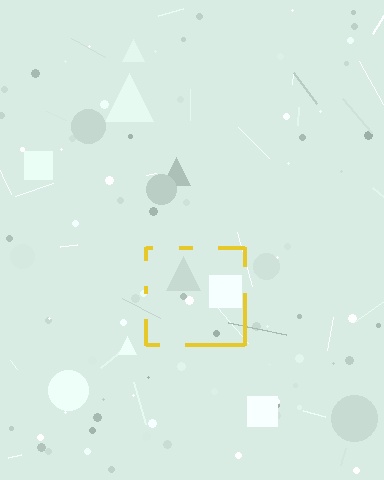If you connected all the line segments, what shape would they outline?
They would outline a square.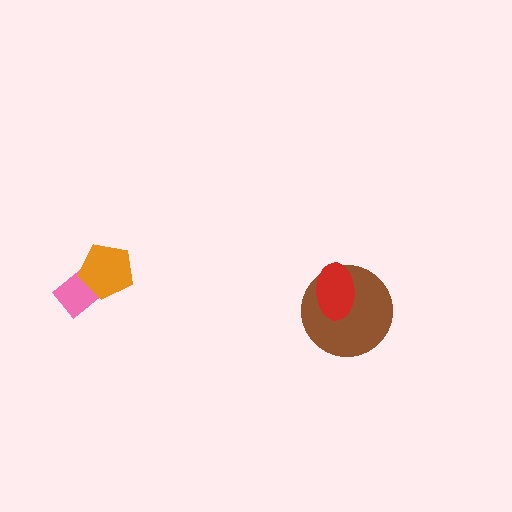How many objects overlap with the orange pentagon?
1 object overlaps with the orange pentagon.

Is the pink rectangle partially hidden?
Yes, it is partially covered by another shape.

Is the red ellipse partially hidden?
No, no other shape covers it.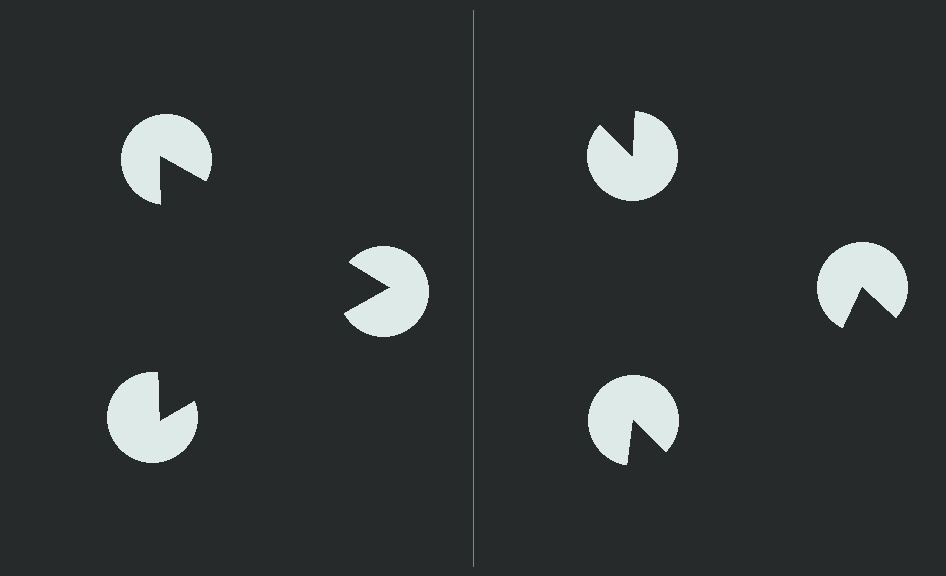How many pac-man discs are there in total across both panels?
6 — 3 on each side.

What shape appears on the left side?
An illusory triangle.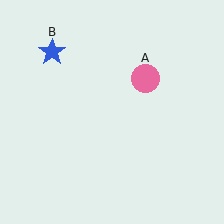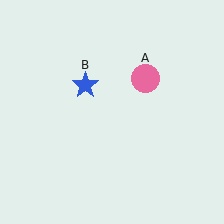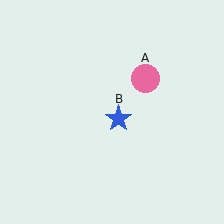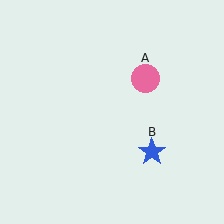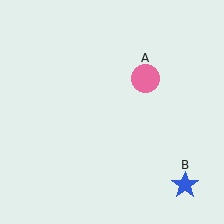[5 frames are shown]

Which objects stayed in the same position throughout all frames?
Pink circle (object A) remained stationary.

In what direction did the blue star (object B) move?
The blue star (object B) moved down and to the right.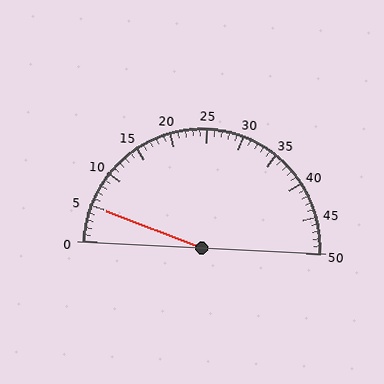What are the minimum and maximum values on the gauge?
The gauge ranges from 0 to 50.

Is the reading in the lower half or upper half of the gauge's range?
The reading is in the lower half of the range (0 to 50).